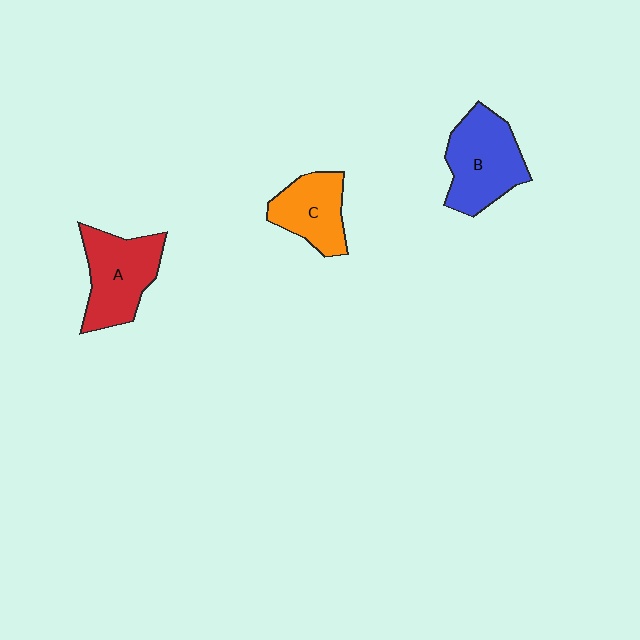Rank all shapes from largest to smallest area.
From largest to smallest: B (blue), A (red), C (orange).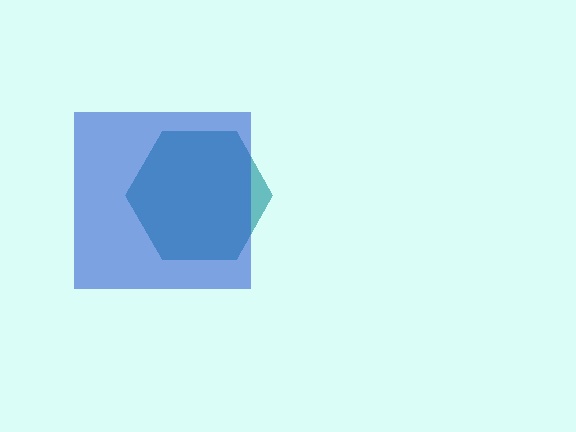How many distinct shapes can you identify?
There are 2 distinct shapes: a teal hexagon, a blue square.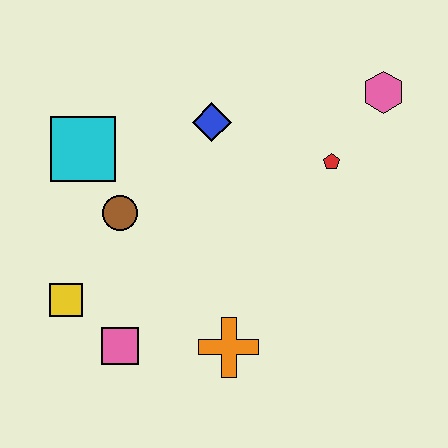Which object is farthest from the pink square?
The pink hexagon is farthest from the pink square.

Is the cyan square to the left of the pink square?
Yes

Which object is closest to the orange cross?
The pink square is closest to the orange cross.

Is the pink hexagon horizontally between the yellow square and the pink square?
No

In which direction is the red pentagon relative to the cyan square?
The red pentagon is to the right of the cyan square.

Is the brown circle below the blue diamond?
Yes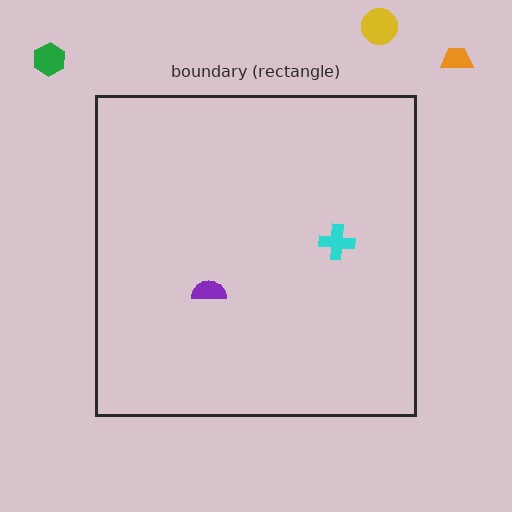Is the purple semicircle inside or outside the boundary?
Inside.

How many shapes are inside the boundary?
2 inside, 3 outside.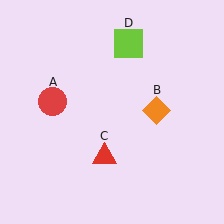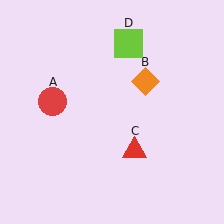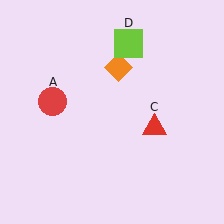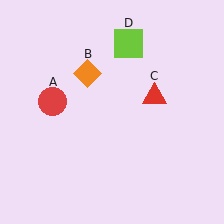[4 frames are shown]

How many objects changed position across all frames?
2 objects changed position: orange diamond (object B), red triangle (object C).